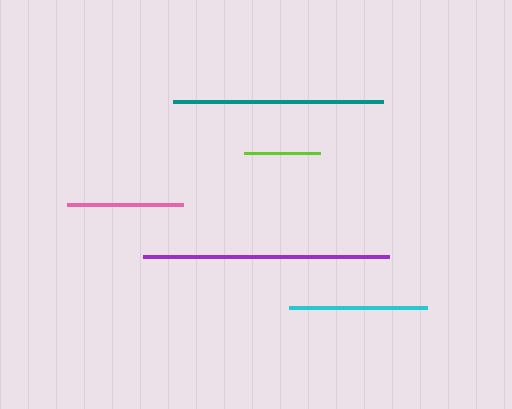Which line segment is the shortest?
The lime line is the shortest at approximately 76 pixels.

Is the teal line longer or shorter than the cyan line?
The teal line is longer than the cyan line.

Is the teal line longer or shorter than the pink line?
The teal line is longer than the pink line.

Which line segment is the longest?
The purple line is the longest at approximately 246 pixels.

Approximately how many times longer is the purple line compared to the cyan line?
The purple line is approximately 1.8 times the length of the cyan line.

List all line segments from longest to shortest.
From longest to shortest: purple, teal, cyan, pink, lime.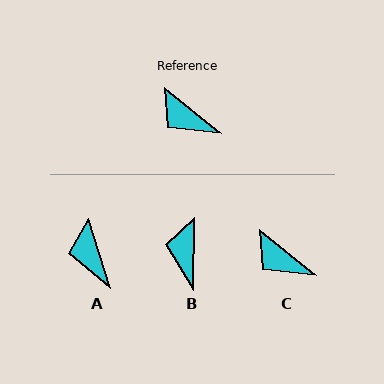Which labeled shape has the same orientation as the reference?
C.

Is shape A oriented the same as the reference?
No, it is off by about 33 degrees.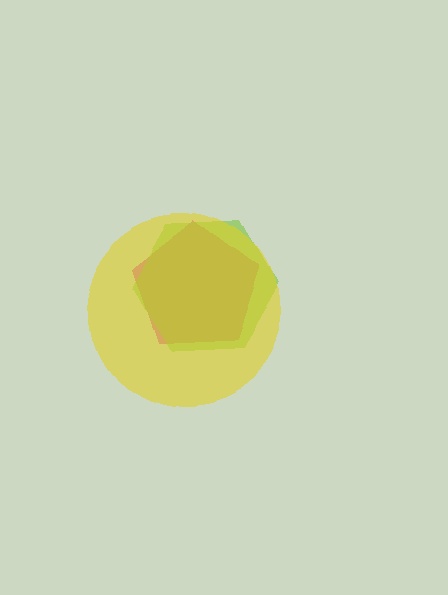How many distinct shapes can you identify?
There are 3 distinct shapes: a magenta pentagon, a lime hexagon, a yellow circle.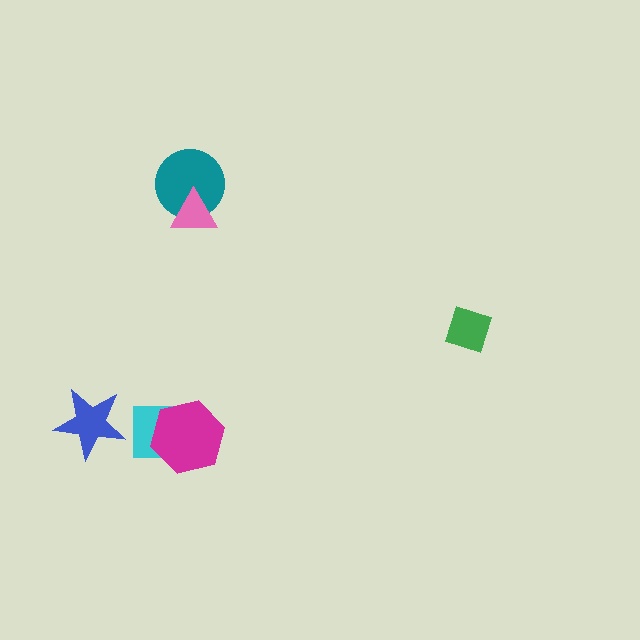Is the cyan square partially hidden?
Yes, it is partially covered by another shape.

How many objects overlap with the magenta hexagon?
1 object overlaps with the magenta hexagon.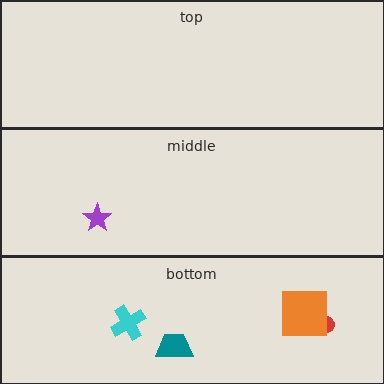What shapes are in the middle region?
The purple star.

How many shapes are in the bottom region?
4.